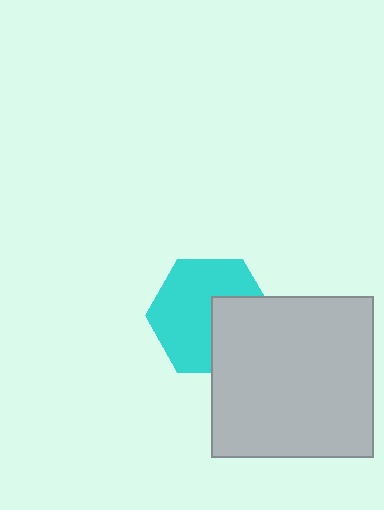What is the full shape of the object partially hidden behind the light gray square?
The partially hidden object is a cyan hexagon.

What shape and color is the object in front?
The object in front is a light gray square.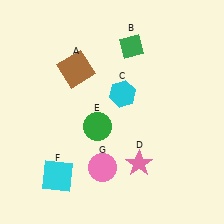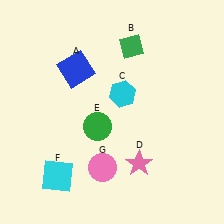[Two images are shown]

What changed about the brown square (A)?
In Image 1, A is brown. In Image 2, it changed to blue.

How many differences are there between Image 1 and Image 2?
There is 1 difference between the two images.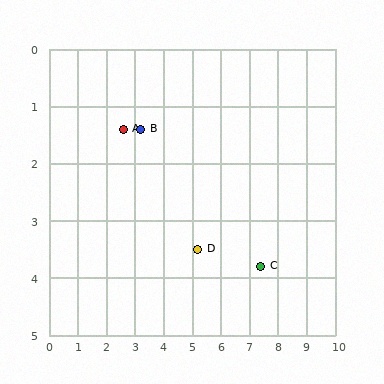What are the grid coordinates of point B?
Point B is at approximately (3.2, 1.4).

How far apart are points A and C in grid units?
Points A and C are about 5.4 grid units apart.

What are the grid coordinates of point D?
Point D is at approximately (5.2, 3.5).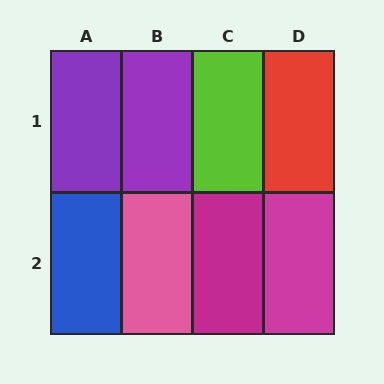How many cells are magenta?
2 cells are magenta.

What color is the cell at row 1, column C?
Lime.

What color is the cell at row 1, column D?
Red.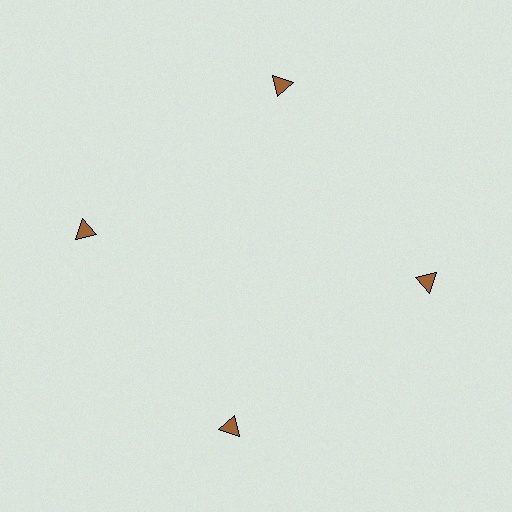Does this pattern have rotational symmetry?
Yes, this pattern has 4-fold rotational symmetry. It looks the same after rotating 90 degrees around the center.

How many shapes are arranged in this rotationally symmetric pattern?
There are 4 shapes, arranged in 4 groups of 1.